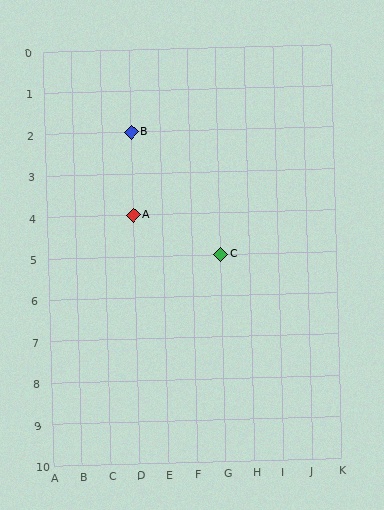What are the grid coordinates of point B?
Point B is at grid coordinates (D, 2).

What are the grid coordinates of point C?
Point C is at grid coordinates (G, 5).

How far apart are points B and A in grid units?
Points B and A are 2 rows apart.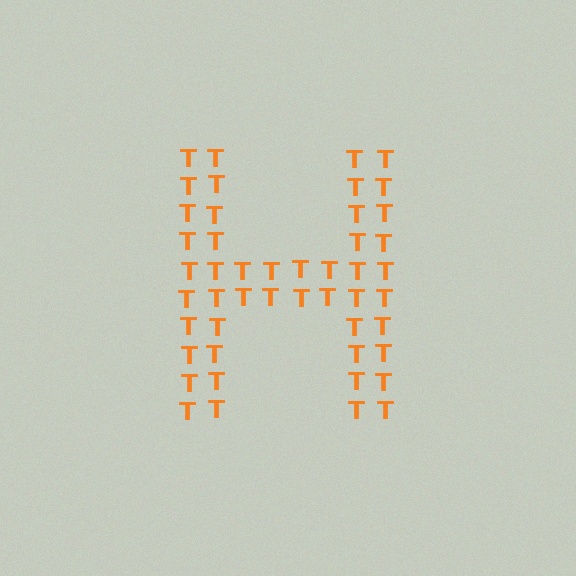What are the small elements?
The small elements are letter T's.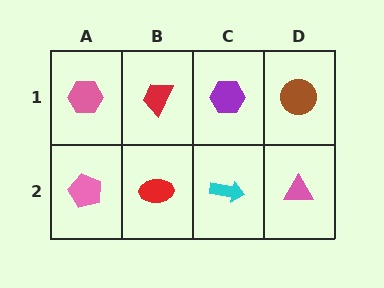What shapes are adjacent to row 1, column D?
A pink triangle (row 2, column D), a purple hexagon (row 1, column C).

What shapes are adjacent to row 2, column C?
A purple hexagon (row 1, column C), a red ellipse (row 2, column B), a pink triangle (row 2, column D).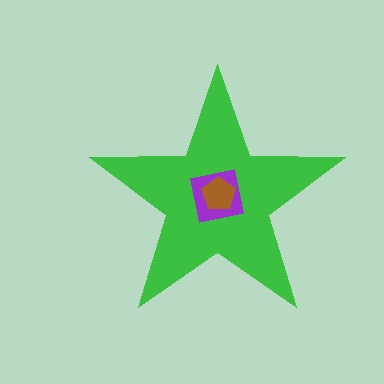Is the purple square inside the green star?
Yes.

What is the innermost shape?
The brown pentagon.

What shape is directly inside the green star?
The purple square.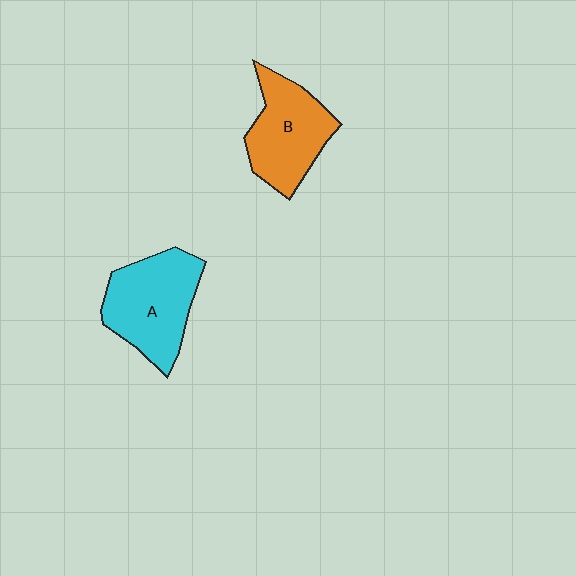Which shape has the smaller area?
Shape B (orange).